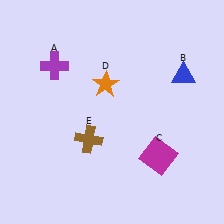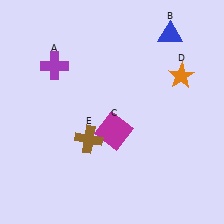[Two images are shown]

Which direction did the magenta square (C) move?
The magenta square (C) moved left.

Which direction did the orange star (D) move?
The orange star (D) moved right.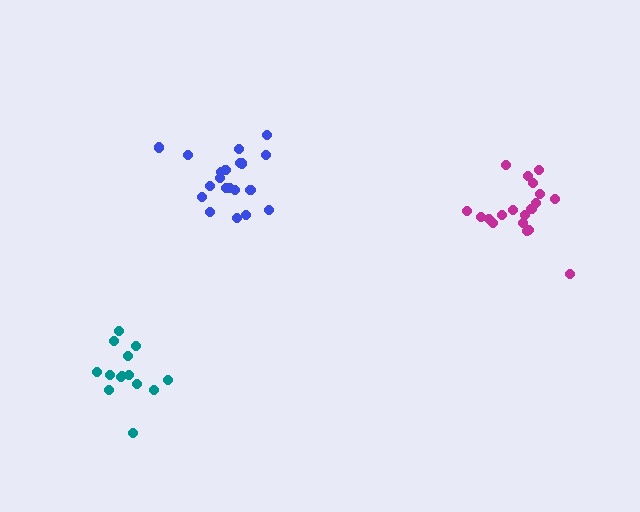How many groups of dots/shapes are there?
There are 3 groups.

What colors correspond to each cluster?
The clusters are colored: blue, teal, magenta.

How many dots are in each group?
Group 1: 20 dots, Group 2: 14 dots, Group 3: 19 dots (53 total).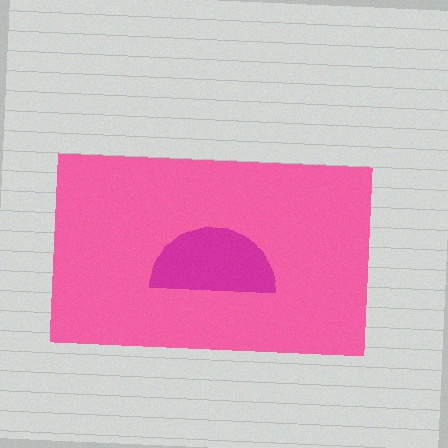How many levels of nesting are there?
2.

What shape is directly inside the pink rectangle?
The magenta semicircle.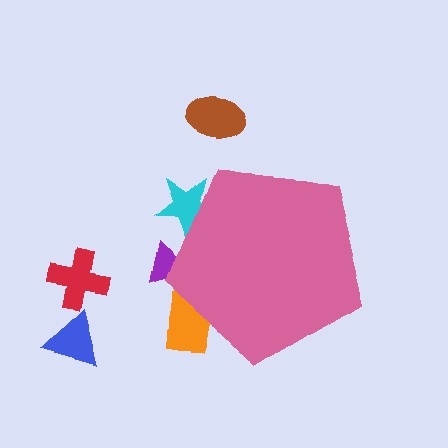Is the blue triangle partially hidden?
No, the blue triangle is fully visible.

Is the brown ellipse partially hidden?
No, the brown ellipse is fully visible.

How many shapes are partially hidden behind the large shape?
3 shapes are partially hidden.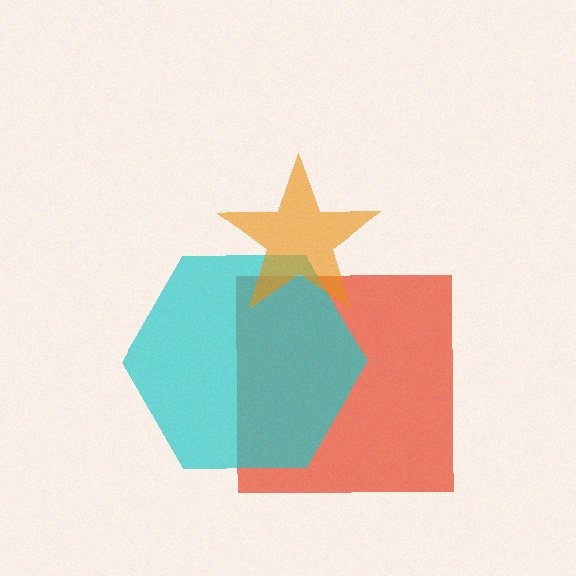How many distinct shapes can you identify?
There are 3 distinct shapes: a red square, a cyan hexagon, an orange star.